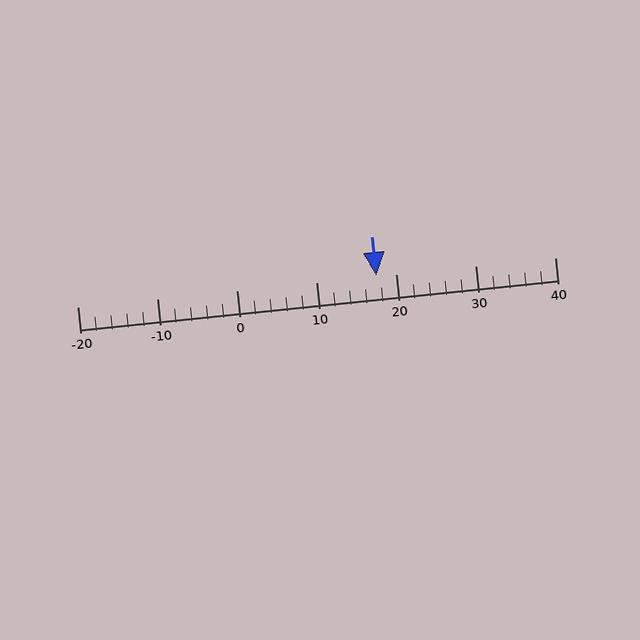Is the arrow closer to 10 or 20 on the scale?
The arrow is closer to 20.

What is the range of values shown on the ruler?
The ruler shows values from -20 to 40.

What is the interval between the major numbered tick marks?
The major tick marks are spaced 10 units apart.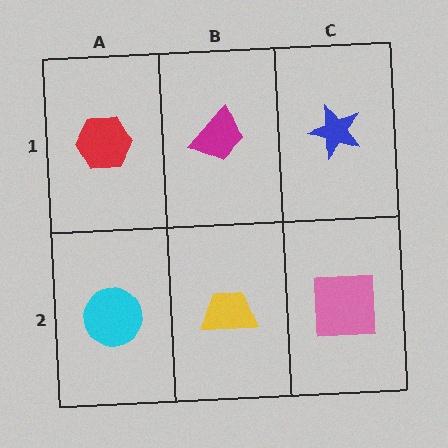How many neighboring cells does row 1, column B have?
3.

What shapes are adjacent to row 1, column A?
A cyan circle (row 2, column A), a magenta trapezoid (row 1, column B).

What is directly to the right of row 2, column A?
A yellow trapezoid.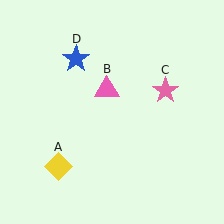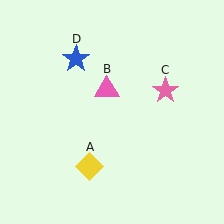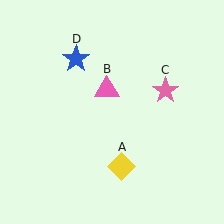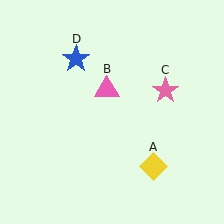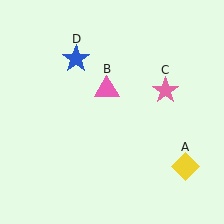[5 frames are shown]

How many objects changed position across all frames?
1 object changed position: yellow diamond (object A).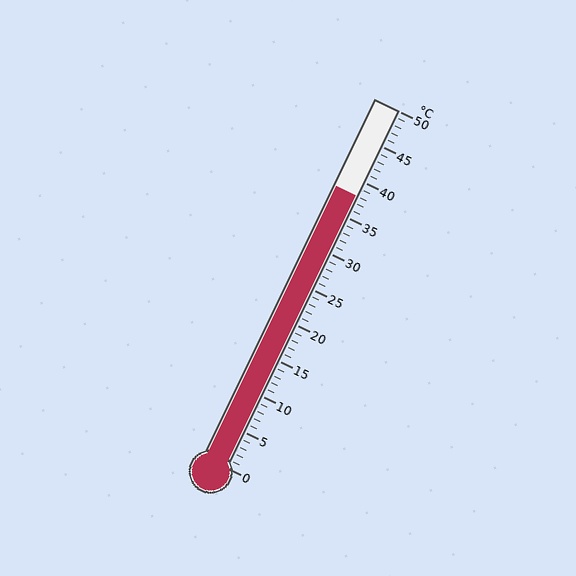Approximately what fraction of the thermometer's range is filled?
The thermometer is filled to approximately 75% of its range.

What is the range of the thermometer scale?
The thermometer scale ranges from 0°C to 50°C.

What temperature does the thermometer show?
The thermometer shows approximately 38°C.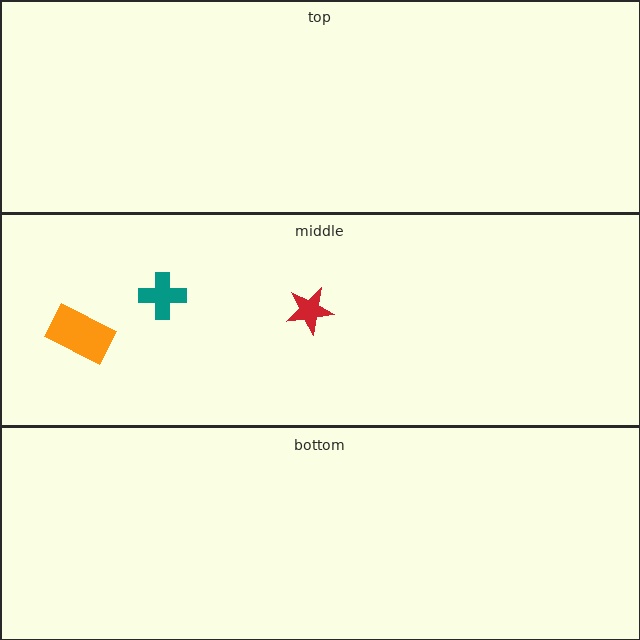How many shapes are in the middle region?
3.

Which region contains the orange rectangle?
The middle region.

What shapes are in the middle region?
The teal cross, the orange rectangle, the red star.